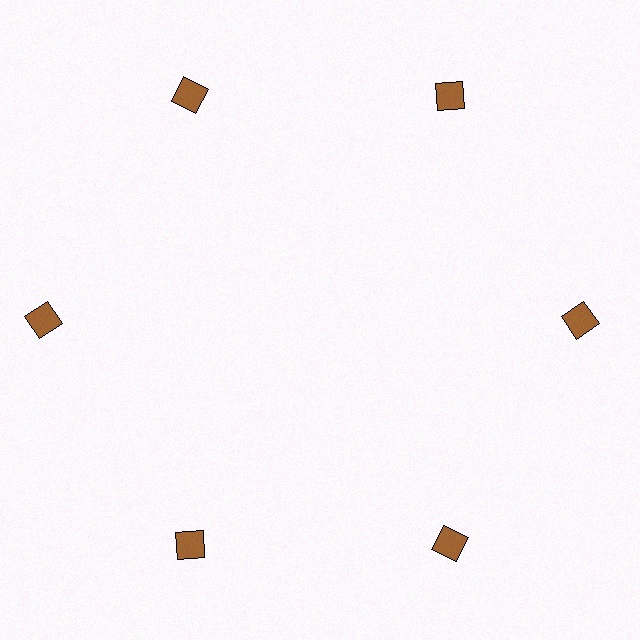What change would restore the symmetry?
The symmetry would be restored by moving it inward, back onto the ring so that all 6 squares sit at equal angles and equal distance from the center.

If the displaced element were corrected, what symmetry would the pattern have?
It would have 6-fold rotational symmetry — the pattern would map onto itself every 60 degrees.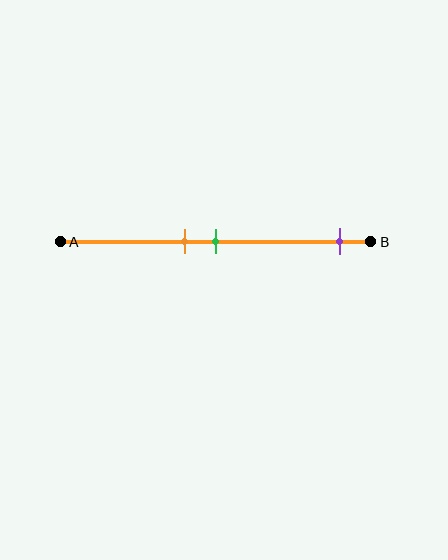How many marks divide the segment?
There are 3 marks dividing the segment.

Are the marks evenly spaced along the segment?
No, the marks are not evenly spaced.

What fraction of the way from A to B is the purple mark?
The purple mark is approximately 90% (0.9) of the way from A to B.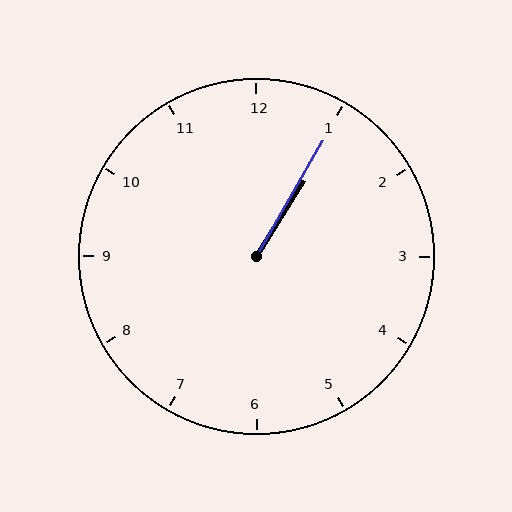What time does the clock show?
1:05.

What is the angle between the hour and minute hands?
Approximately 2 degrees.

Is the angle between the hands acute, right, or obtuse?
It is acute.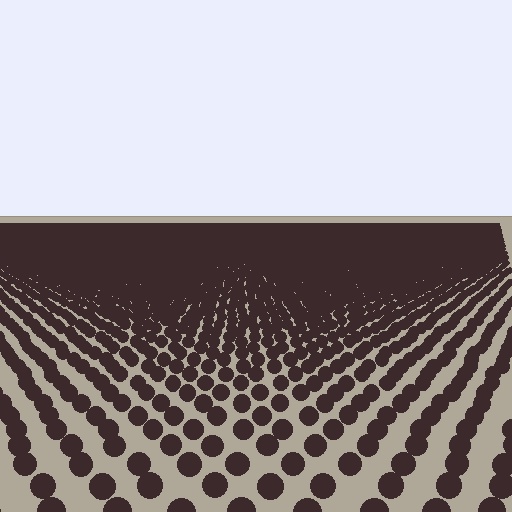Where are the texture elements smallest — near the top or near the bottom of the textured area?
Near the top.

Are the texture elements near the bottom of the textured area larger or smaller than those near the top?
Larger. Near the bottom, elements are closer to the viewer and appear at a bigger on-screen size.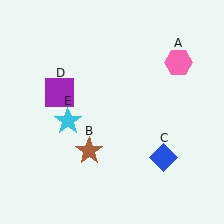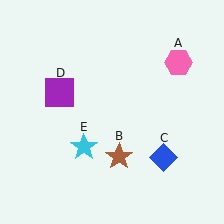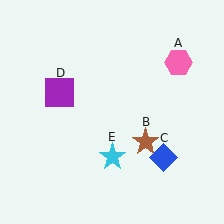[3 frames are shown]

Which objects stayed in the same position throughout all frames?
Pink hexagon (object A) and blue diamond (object C) and purple square (object D) remained stationary.